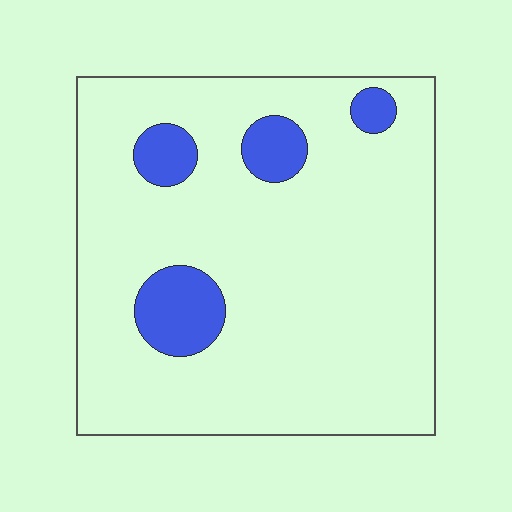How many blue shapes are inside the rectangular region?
4.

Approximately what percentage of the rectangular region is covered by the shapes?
Approximately 10%.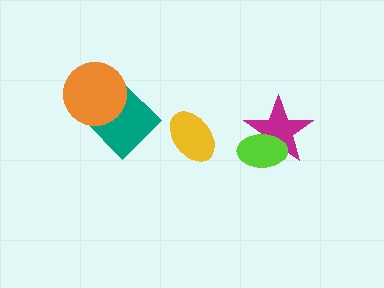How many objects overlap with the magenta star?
1 object overlaps with the magenta star.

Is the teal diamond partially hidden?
Yes, it is partially covered by another shape.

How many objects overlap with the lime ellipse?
1 object overlaps with the lime ellipse.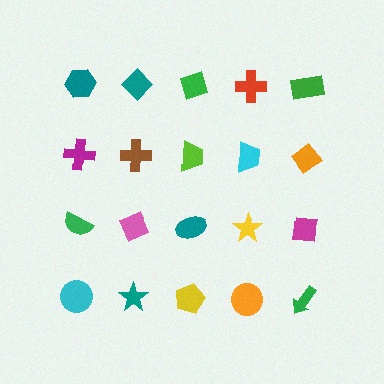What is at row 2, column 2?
A brown cross.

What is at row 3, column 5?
A magenta square.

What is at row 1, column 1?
A teal hexagon.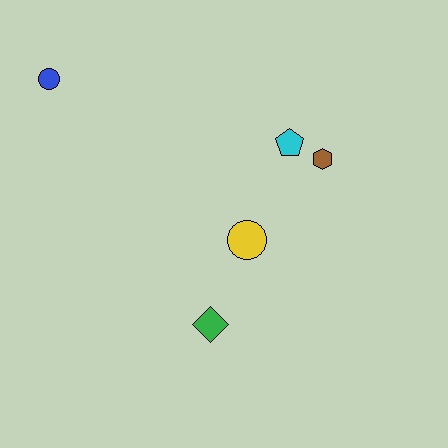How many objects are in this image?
There are 5 objects.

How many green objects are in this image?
There is 1 green object.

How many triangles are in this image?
There are no triangles.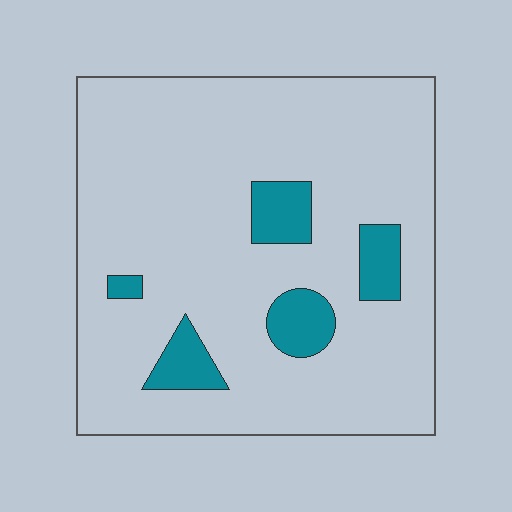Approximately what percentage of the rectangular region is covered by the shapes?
Approximately 10%.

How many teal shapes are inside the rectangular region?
5.